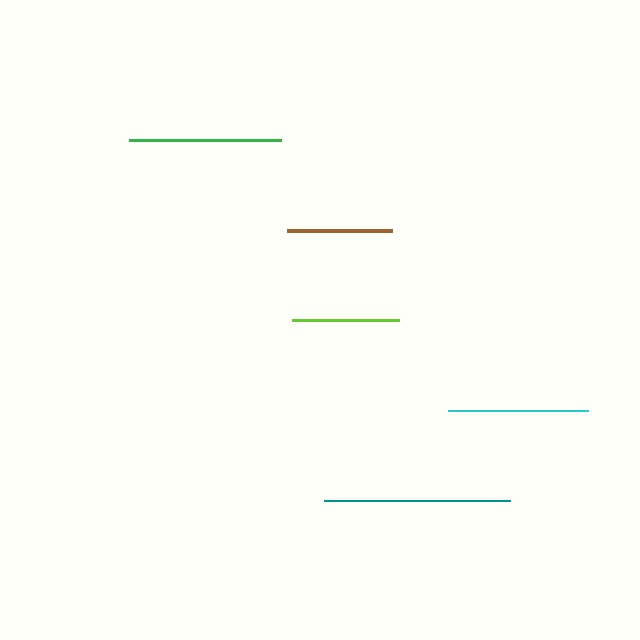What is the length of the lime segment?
The lime segment is approximately 107 pixels long.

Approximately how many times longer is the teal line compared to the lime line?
The teal line is approximately 1.7 times the length of the lime line.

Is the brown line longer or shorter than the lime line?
The lime line is longer than the brown line.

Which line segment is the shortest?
The brown line is the shortest at approximately 105 pixels.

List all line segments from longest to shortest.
From longest to shortest: teal, green, cyan, lime, brown.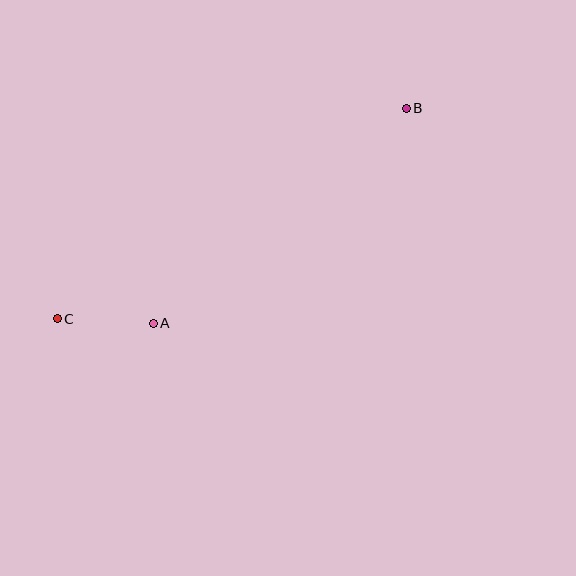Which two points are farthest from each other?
Points B and C are farthest from each other.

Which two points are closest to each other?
Points A and C are closest to each other.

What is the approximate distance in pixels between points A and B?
The distance between A and B is approximately 332 pixels.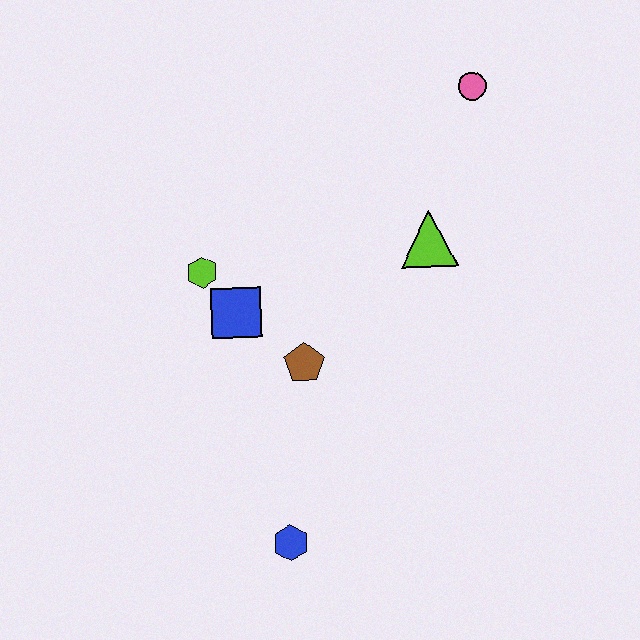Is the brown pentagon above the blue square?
No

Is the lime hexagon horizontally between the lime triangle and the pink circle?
No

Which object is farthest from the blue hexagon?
The pink circle is farthest from the blue hexagon.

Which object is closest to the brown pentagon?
The blue square is closest to the brown pentagon.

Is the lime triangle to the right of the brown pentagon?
Yes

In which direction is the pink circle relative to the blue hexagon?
The pink circle is above the blue hexagon.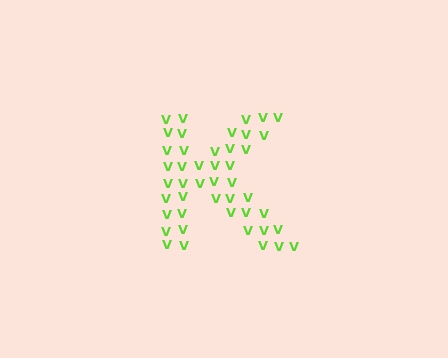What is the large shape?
The large shape is the letter K.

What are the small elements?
The small elements are letter V's.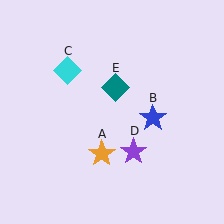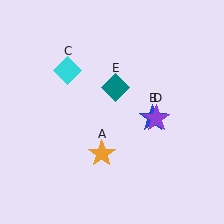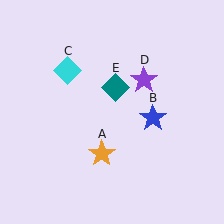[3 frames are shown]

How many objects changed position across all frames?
1 object changed position: purple star (object D).